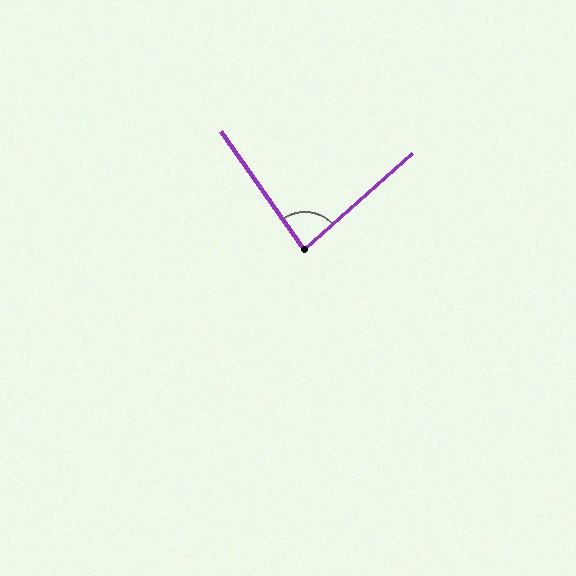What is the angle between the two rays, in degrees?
Approximately 83 degrees.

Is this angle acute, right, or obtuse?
It is acute.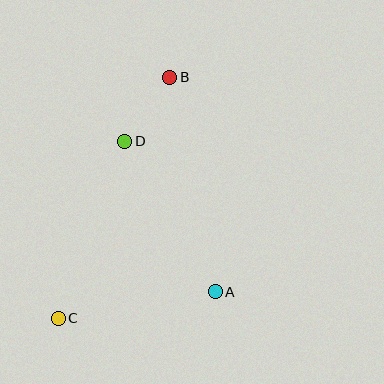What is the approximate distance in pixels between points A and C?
The distance between A and C is approximately 159 pixels.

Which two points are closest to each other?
Points B and D are closest to each other.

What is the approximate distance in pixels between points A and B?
The distance between A and B is approximately 219 pixels.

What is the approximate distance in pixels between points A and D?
The distance between A and D is approximately 176 pixels.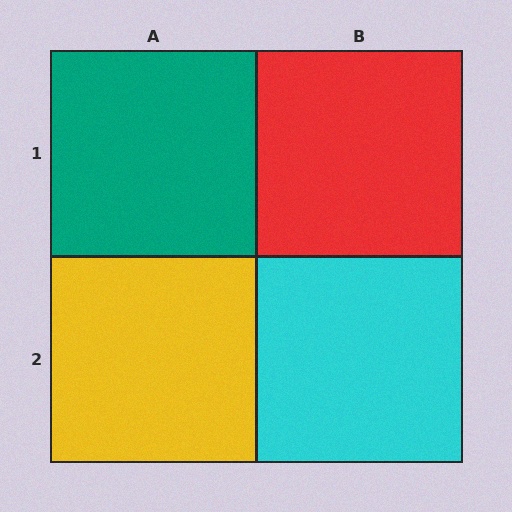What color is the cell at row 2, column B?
Cyan.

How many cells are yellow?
1 cell is yellow.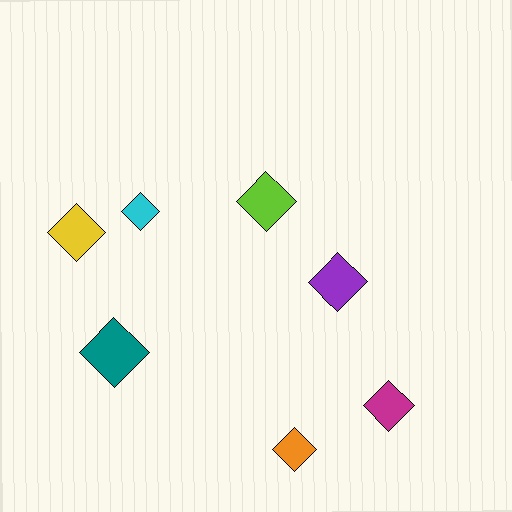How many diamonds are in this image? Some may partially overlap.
There are 7 diamonds.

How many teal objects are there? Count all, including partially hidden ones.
There is 1 teal object.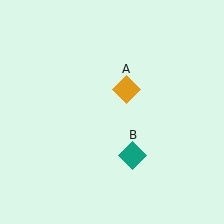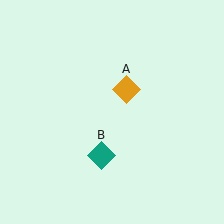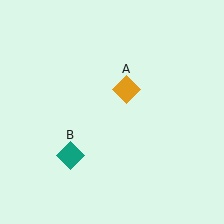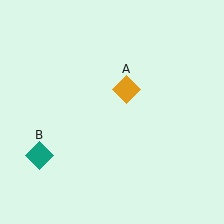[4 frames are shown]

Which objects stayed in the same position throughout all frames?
Orange diamond (object A) remained stationary.